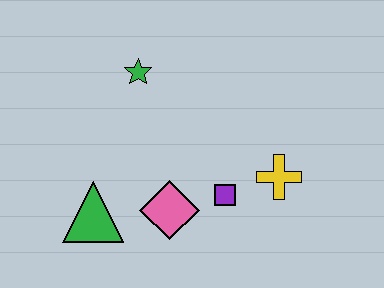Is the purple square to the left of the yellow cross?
Yes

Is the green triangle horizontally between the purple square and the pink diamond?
No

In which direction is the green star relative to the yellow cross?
The green star is to the left of the yellow cross.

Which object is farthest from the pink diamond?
The green star is farthest from the pink diamond.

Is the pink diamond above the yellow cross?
No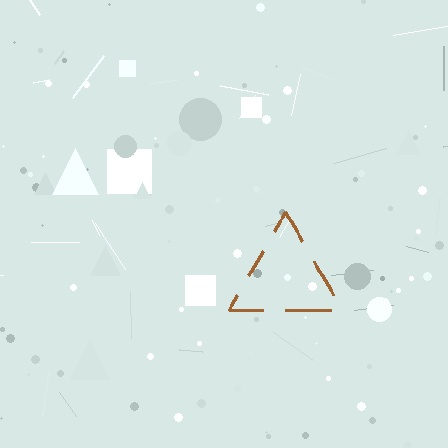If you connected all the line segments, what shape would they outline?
They would outline a triangle.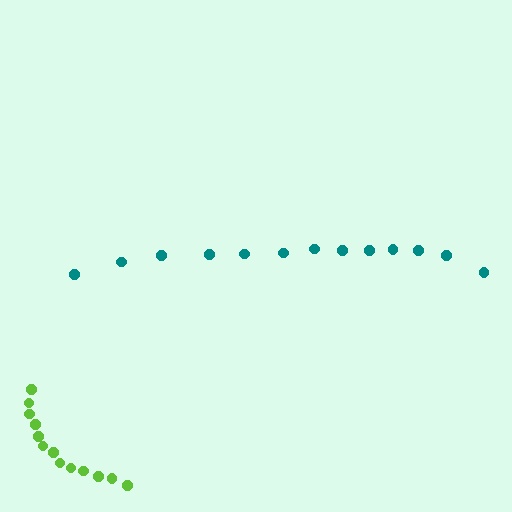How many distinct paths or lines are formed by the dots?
There are 2 distinct paths.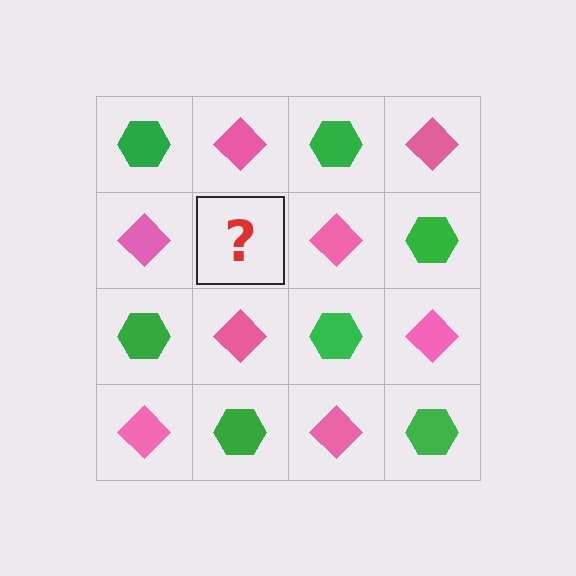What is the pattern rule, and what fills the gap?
The rule is that it alternates green hexagon and pink diamond in a checkerboard pattern. The gap should be filled with a green hexagon.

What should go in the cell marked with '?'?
The missing cell should contain a green hexagon.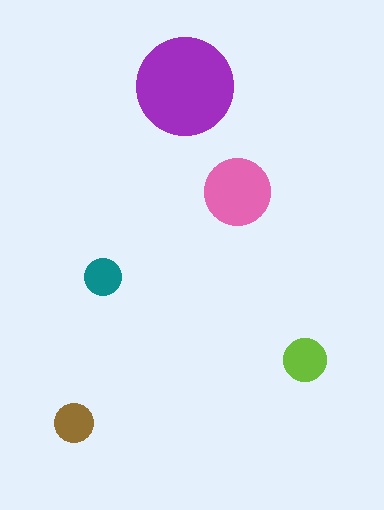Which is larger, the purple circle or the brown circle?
The purple one.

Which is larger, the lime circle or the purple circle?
The purple one.